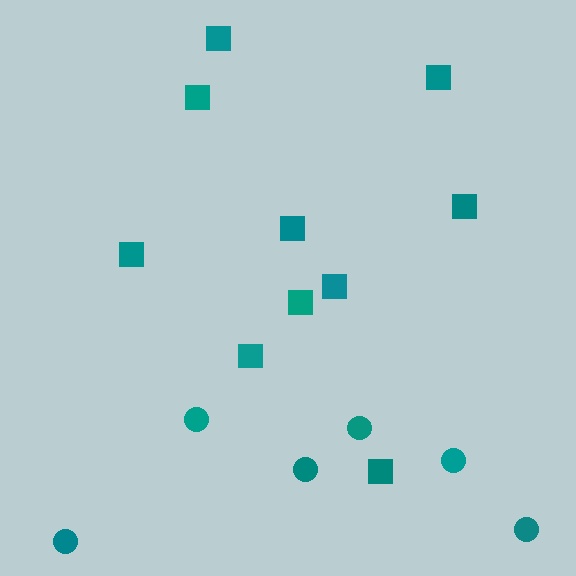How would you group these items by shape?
There are 2 groups: one group of circles (6) and one group of squares (10).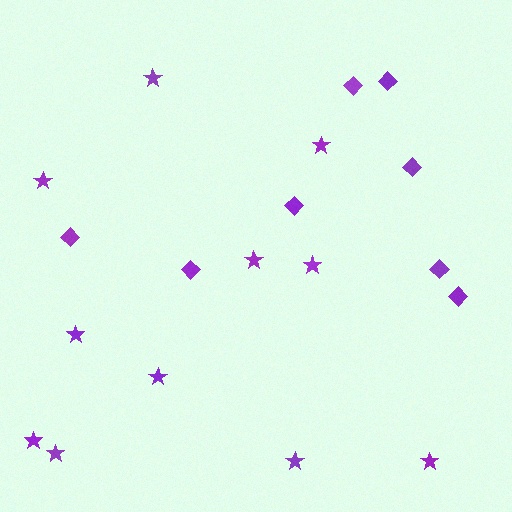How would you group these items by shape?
There are 2 groups: one group of diamonds (8) and one group of stars (11).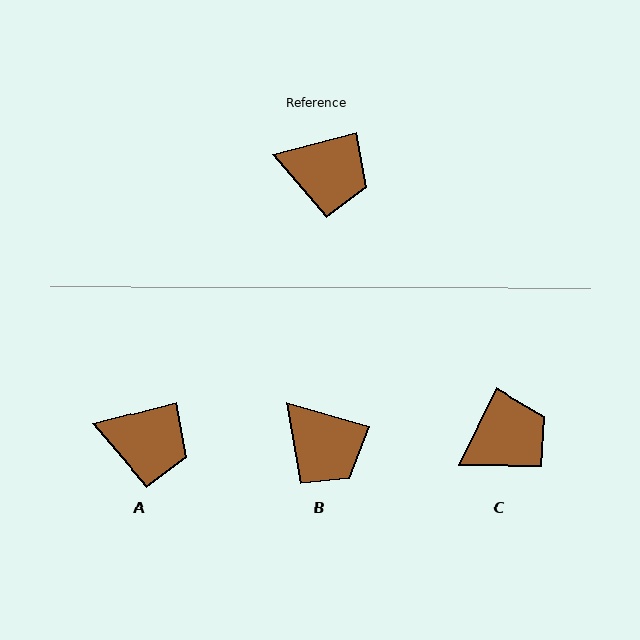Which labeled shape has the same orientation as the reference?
A.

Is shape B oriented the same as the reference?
No, it is off by about 31 degrees.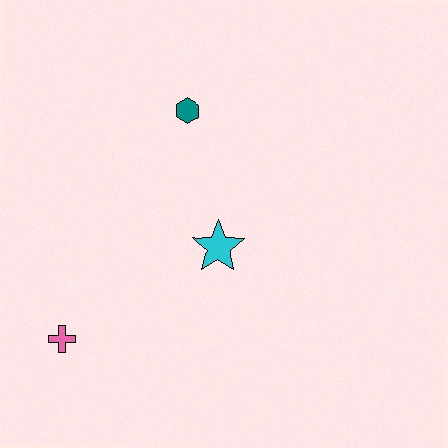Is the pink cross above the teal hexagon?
No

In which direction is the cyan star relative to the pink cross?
The cyan star is to the right of the pink cross.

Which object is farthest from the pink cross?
The teal hexagon is farthest from the pink cross.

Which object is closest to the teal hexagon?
The cyan star is closest to the teal hexagon.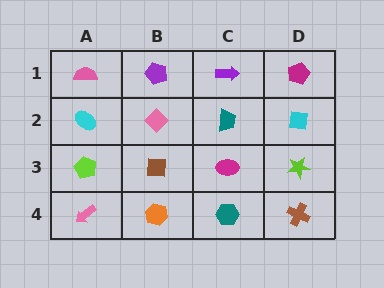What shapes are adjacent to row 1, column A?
A cyan ellipse (row 2, column A), a purple pentagon (row 1, column B).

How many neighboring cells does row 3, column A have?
3.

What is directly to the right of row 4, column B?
A teal hexagon.